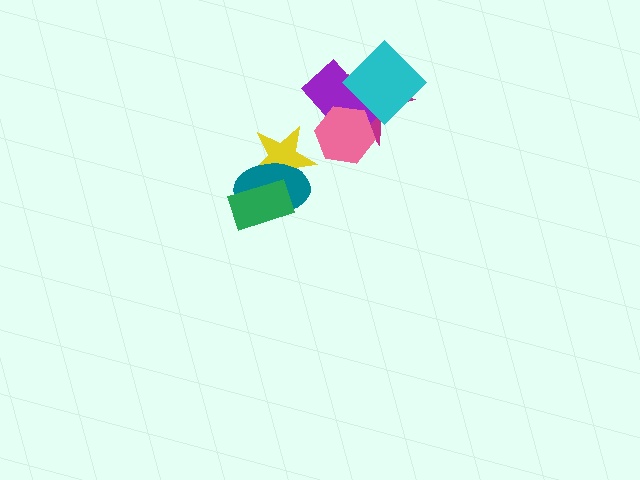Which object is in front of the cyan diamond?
The pink hexagon is in front of the cyan diamond.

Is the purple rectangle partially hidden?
Yes, it is partially covered by another shape.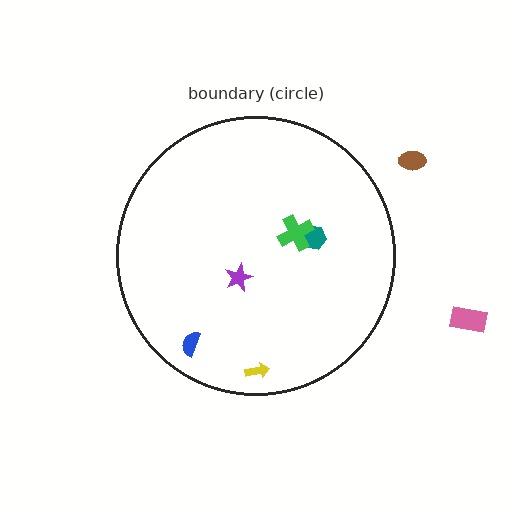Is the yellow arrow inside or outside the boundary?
Inside.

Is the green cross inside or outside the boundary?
Inside.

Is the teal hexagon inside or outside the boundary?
Inside.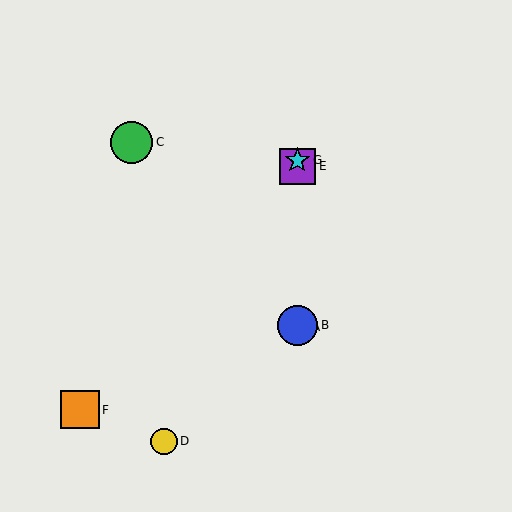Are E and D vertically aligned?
No, E is at x≈297 and D is at x≈164.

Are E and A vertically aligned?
Yes, both are at x≈297.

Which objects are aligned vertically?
Objects A, B, E, G are aligned vertically.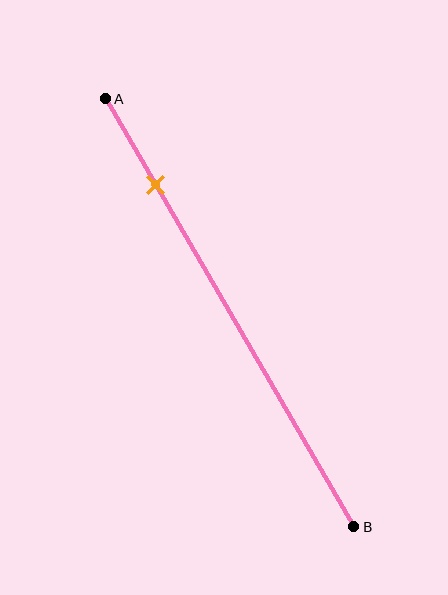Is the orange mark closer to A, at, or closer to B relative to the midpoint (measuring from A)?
The orange mark is closer to point A than the midpoint of segment AB.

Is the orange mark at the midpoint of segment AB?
No, the mark is at about 20% from A, not at the 50% midpoint.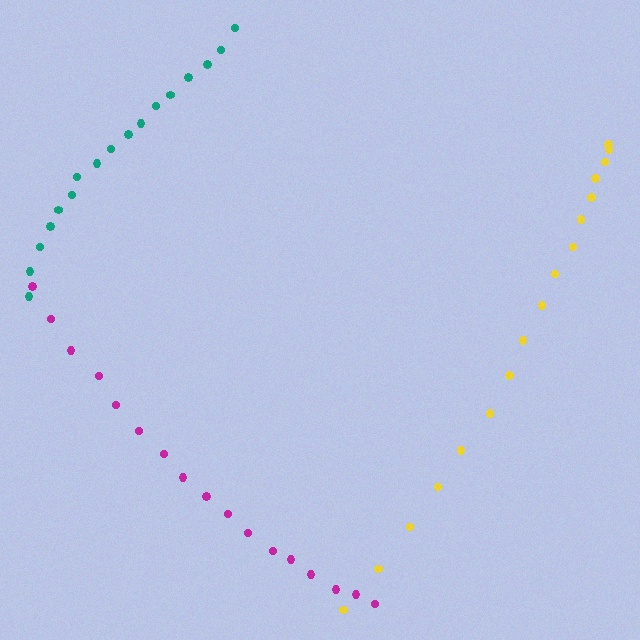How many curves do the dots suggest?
There are 3 distinct paths.